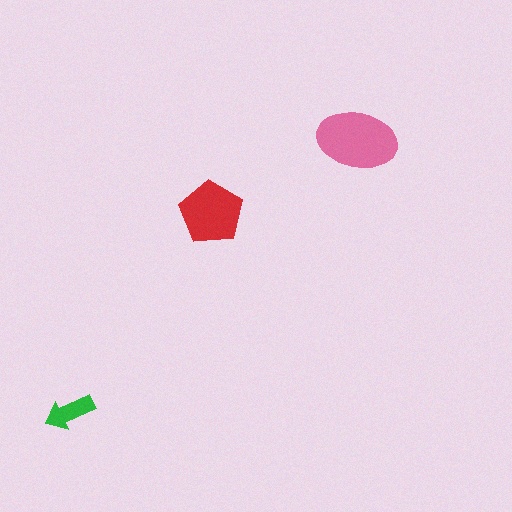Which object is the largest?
The pink ellipse.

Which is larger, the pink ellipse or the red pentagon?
The pink ellipse.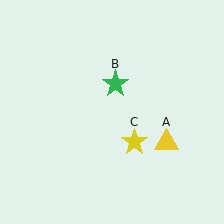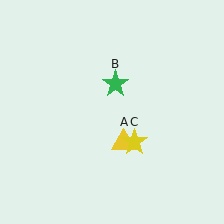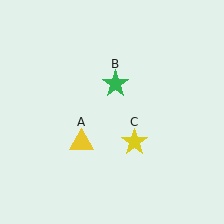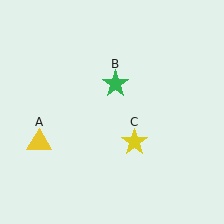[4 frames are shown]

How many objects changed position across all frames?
1 object changed position: yellow triangle (object A).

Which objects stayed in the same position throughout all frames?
Green star (object B) and yellow star (object C) remained stationary.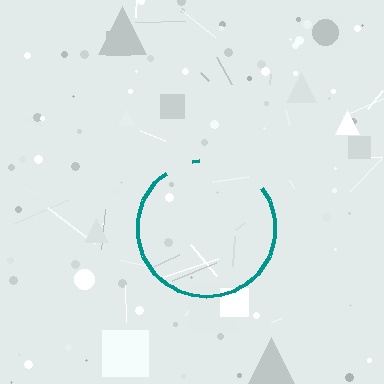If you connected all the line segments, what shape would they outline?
They would outline a circle.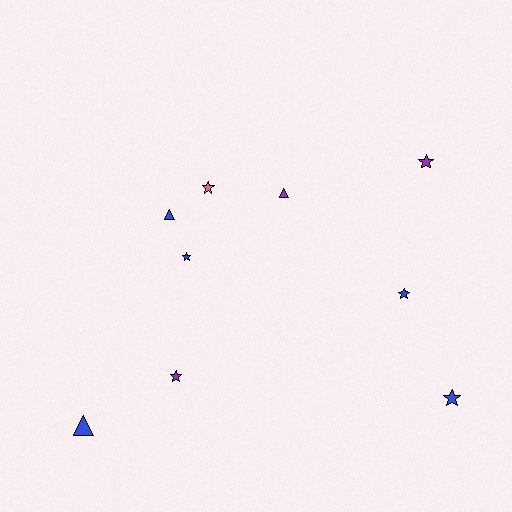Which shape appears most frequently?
Star, with 6 objects.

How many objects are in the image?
There are 9 objects.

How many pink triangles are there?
There are no pink triangles.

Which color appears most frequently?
Blue, with 5 objects.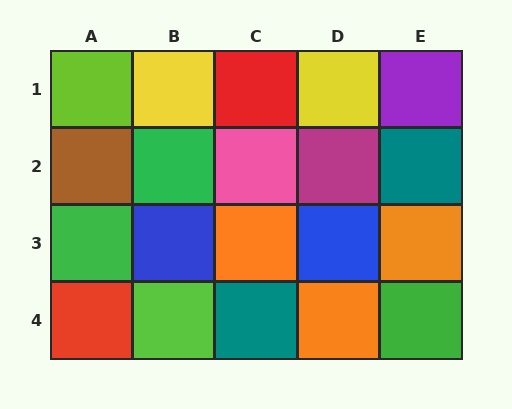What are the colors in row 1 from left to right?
Lime, yellow, red, yellow, purple.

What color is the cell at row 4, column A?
Red.